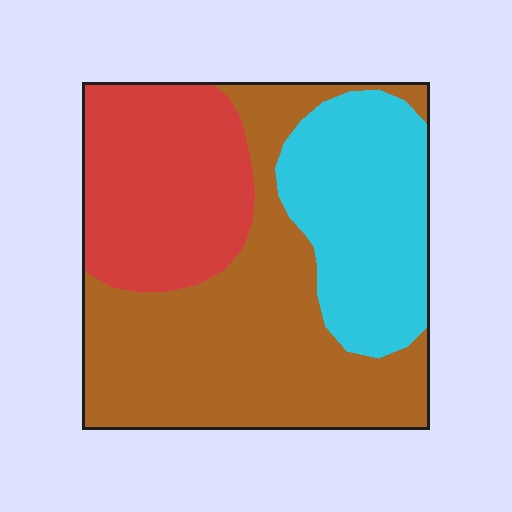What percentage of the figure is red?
Red covers about 25% of the figure.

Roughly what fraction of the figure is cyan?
Cyan covers 26% of the figure.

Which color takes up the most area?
Brown, at roughly 45%.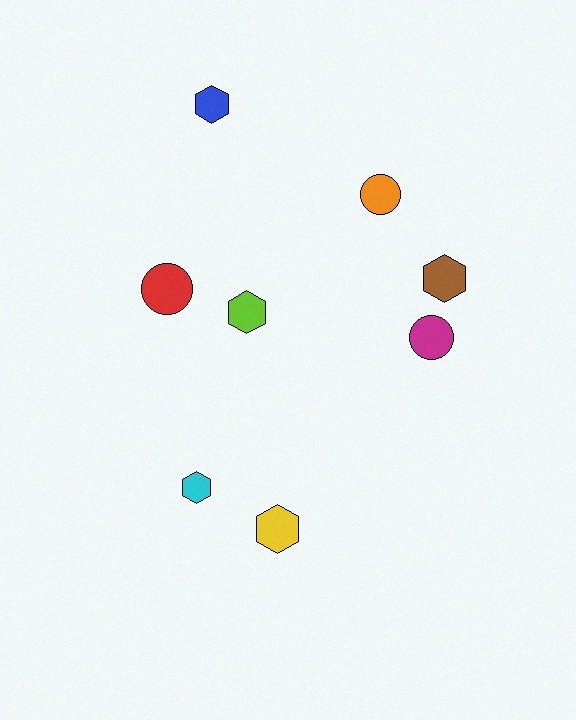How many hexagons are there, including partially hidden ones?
There are 5 hexagons.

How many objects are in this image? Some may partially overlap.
There are 8 objects.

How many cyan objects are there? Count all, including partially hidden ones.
There is 1 cyan object.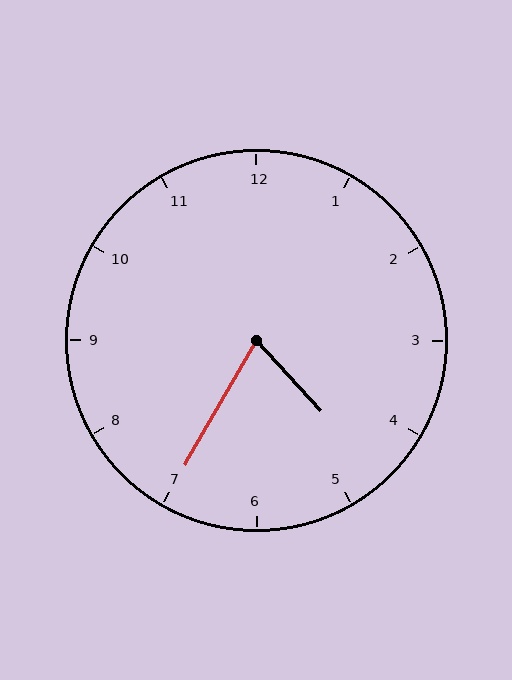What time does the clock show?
4:35.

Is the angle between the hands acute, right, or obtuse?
It is acute.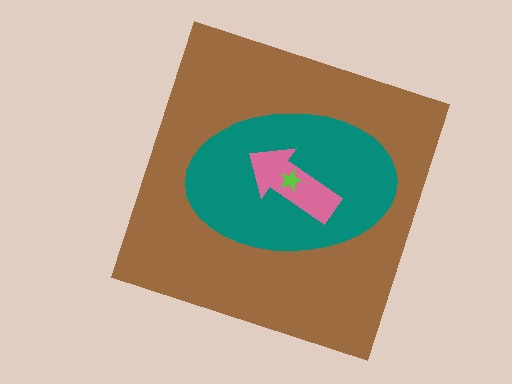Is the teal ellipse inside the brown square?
Yes.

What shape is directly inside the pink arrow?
The lime star.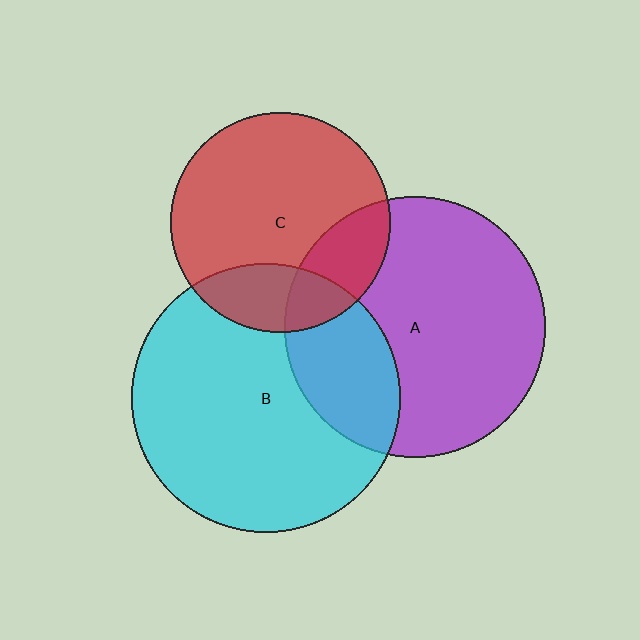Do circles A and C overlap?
Yes.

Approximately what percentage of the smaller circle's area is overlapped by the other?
Approximately 20%.